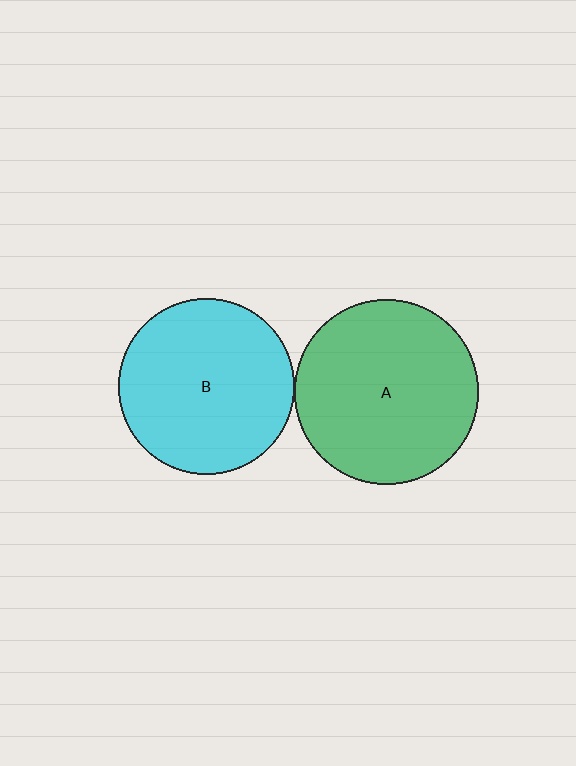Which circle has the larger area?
Circle A (green).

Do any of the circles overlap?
No, none of the circles overlap.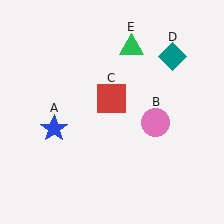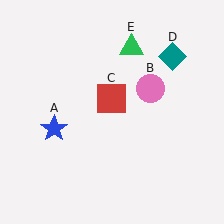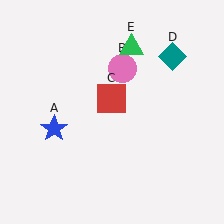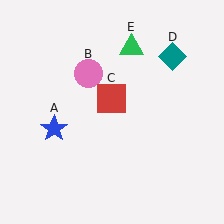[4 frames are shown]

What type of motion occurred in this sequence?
The pink circle (object B) rotated counterclockwise around the center of the scene.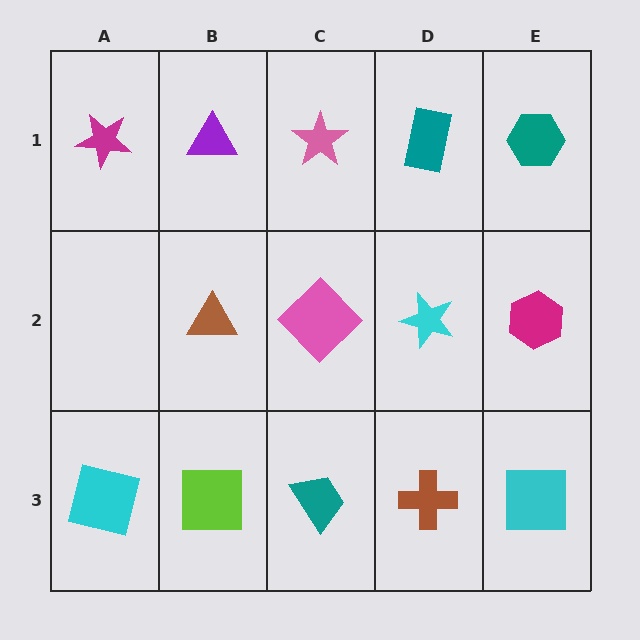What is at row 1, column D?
A teal rectangle.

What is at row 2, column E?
A magenta hexagon.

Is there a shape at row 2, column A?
No, that cell is empty.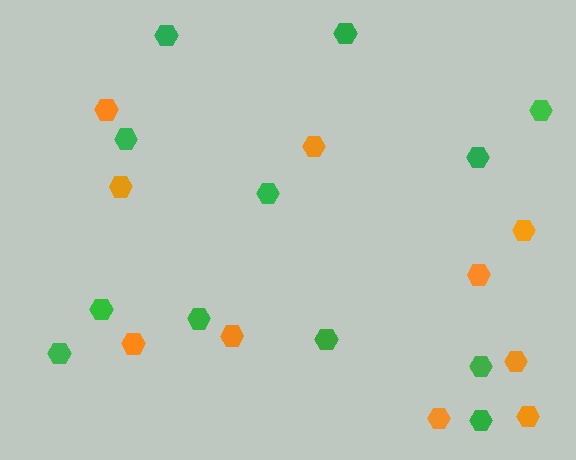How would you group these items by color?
There are 2 groups: one group of green hexagons (12) and one group of orange hexagons (10).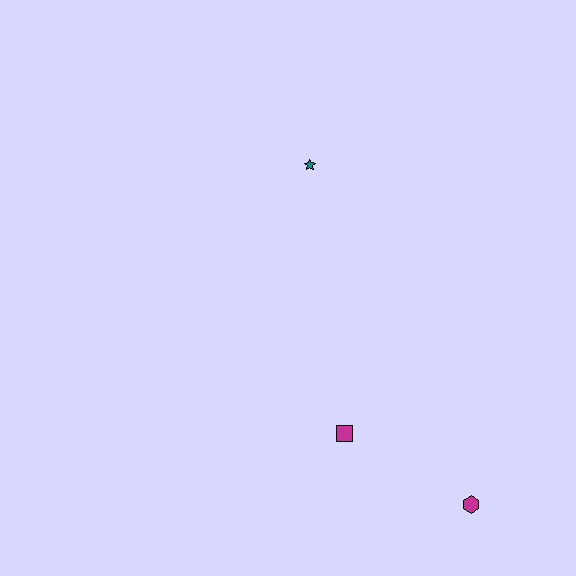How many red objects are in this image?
There are no red objects.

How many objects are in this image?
There are 3 objects.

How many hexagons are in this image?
There is 1 hexagon.